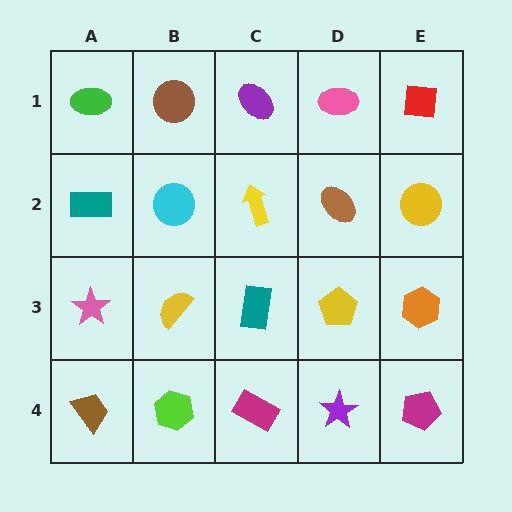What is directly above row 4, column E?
An orange hexagon.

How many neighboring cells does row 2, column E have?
3.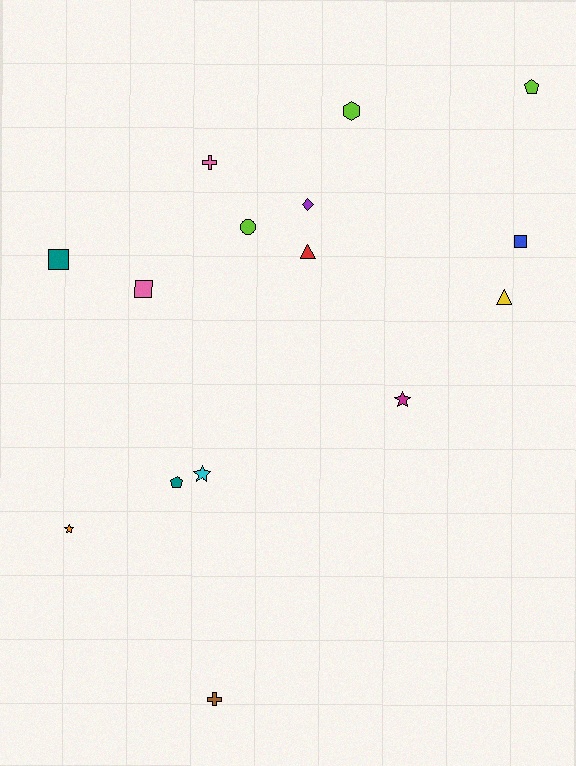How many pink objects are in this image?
There are 2 pink objects.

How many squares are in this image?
There are 3 squares.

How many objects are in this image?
There are 15 objects.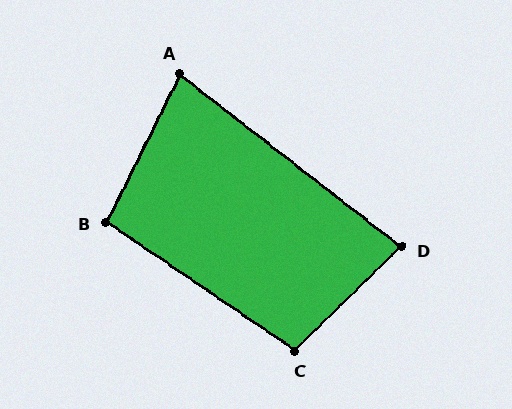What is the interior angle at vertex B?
Approximately 98 degrees (obtuse).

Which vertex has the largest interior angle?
C, at approximately 101 degrees.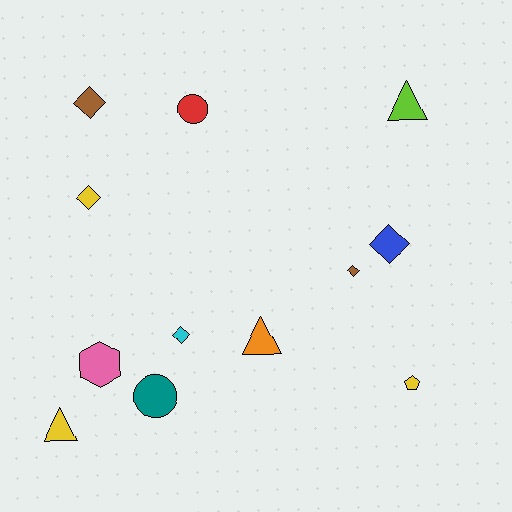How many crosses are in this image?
There are no crosses.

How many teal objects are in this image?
There is 1 teal object.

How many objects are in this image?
There are 12 objects.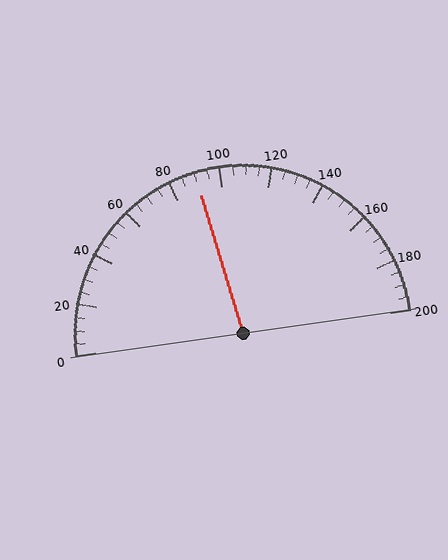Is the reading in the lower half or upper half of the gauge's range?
The reading is in the lower half of the range (0 to 200).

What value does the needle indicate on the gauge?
The needle indicates approximately 90.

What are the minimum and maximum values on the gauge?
The gauge ranges from 0 to 200.